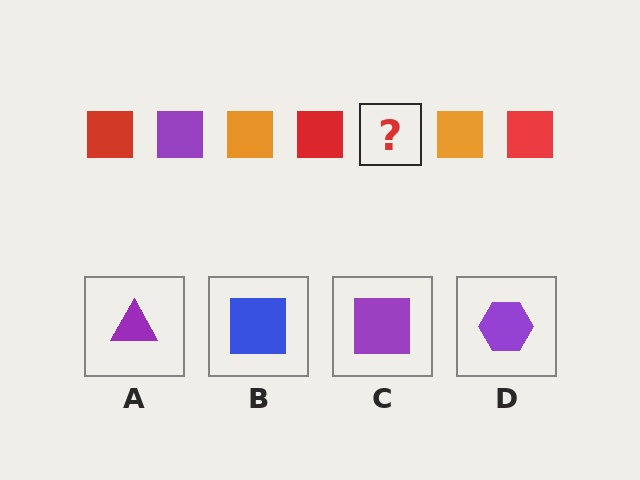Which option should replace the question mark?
Option C.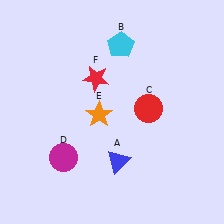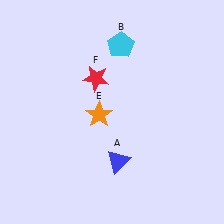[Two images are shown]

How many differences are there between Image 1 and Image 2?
There are 2 differences between the two images.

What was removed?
The red circle (C), the magenta circle (D) were removed in Image 2.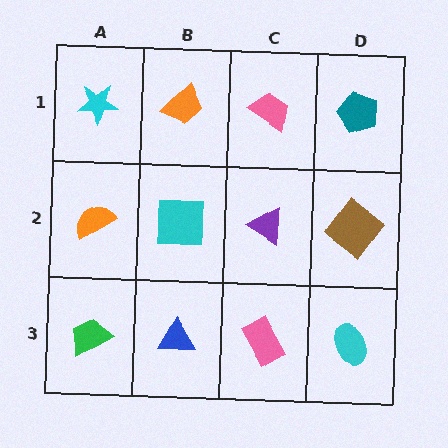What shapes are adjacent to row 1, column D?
A brown diamond (row 2, column D), a pink trapezoid (row 1, column C).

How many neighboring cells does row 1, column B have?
3.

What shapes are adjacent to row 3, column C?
A purple triangle (row 2, column C), a blue triangle (row 3, column B), a cyan ellipse (row 3, column D).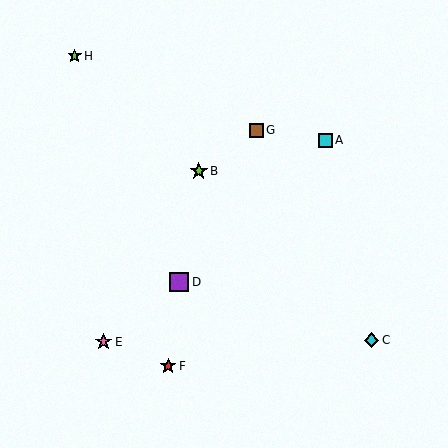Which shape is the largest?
The purple square (labeled D) is the largest.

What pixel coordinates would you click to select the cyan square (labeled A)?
Click at (326, 140) to select the cyan square A.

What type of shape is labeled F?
Shape F is a red star.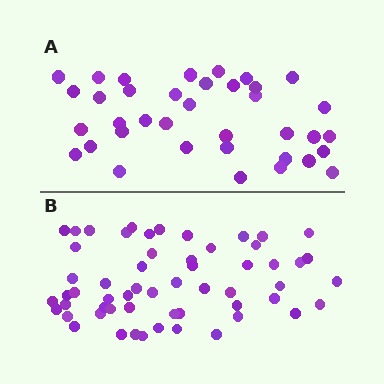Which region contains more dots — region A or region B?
Region B (the bottom region) has more dots.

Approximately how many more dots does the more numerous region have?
Region B has approximately 20 more dots than region A.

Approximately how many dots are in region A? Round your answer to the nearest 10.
About 40 dots. (The exact count is 37, which rounds to 40.)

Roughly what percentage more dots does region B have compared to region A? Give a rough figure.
About 55% more.